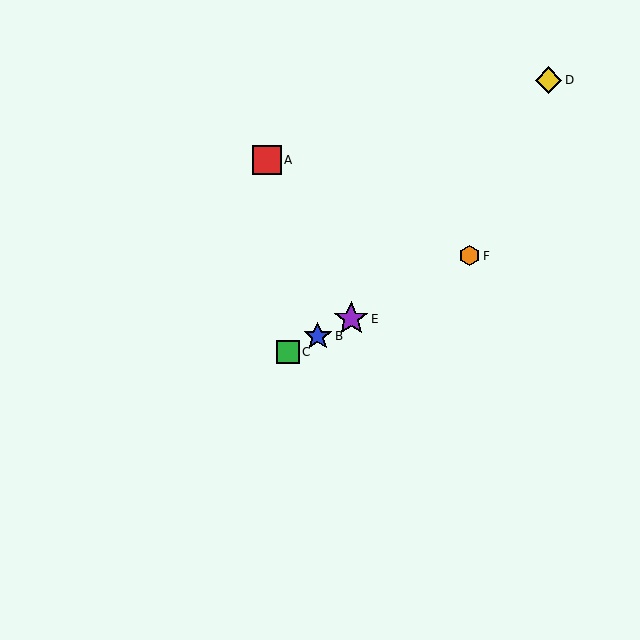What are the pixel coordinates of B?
Object B is at (318, 336).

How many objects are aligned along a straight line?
4 objects (B, C, E, F) are aligned along a straight line.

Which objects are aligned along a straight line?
Objects B, C, E, F are aligned along a straight line.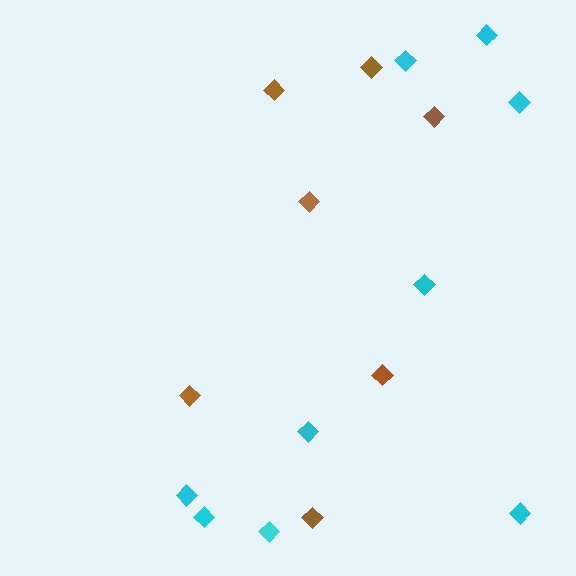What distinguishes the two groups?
There are 2 groups: one group of cyan diamonds (9) and one group of brown diamonds (7).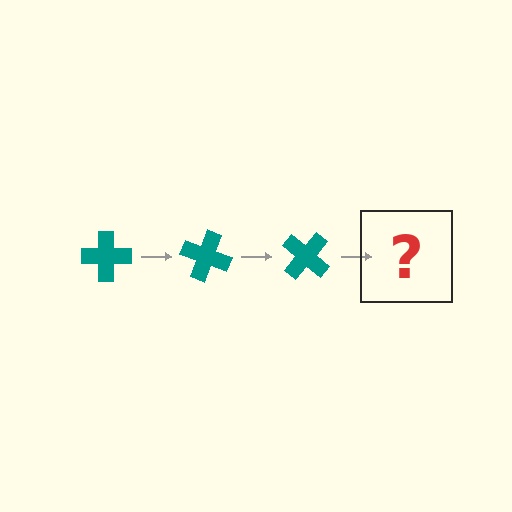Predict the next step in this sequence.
The next step is a teal cross rotated 60 degrees.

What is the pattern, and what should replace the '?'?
The pattern is that the cross rotates 20 degrees each step. The '?' should be a teal cross rotated 60 degrees.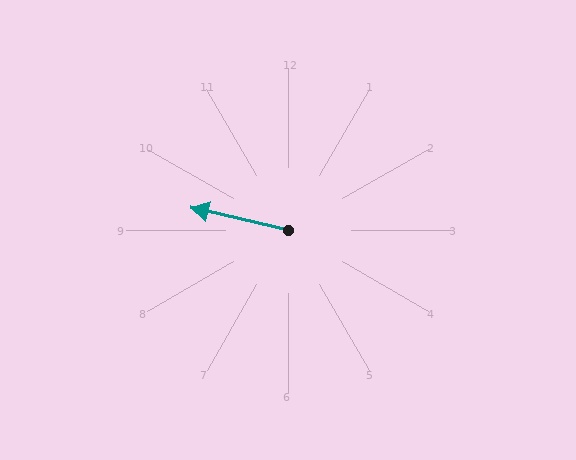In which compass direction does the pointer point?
West.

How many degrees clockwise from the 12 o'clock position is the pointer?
Approximately 283 degrees.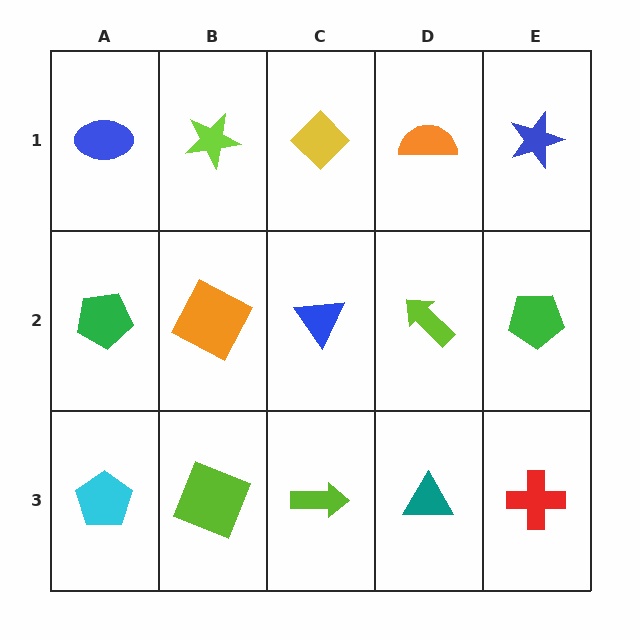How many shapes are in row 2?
5 shapes.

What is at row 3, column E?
A red cross.